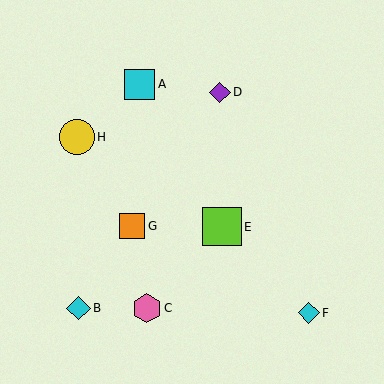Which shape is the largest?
The lime square (labeled E) is the largest.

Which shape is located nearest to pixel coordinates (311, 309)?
The cyan diamond (labeled F) at (309, 313) is nearest to that location.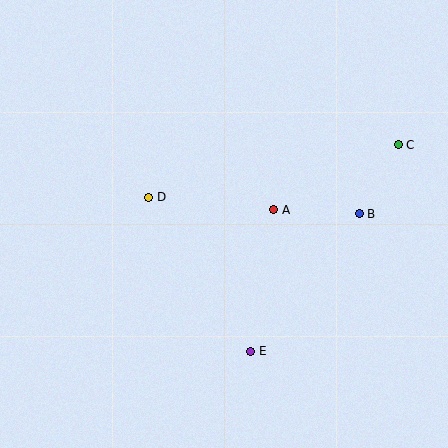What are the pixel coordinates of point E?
Point E is at (251, 351).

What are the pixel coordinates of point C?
Point C is at (398, 145).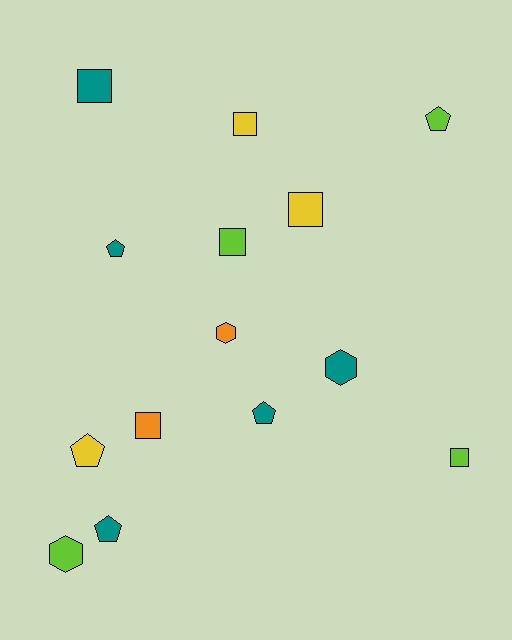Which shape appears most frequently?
Square, with 6 objects.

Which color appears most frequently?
Teal, with 5 objects.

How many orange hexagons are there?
There is 1 orange hexagon.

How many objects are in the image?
There are 14 objects.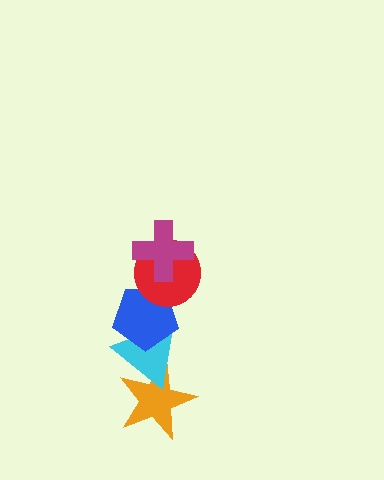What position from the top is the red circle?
The red circle is 2nd from the top.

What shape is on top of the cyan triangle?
The blue pentagon is on top of the cyan triangle.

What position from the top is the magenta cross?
The magenta cross is 1st from the top.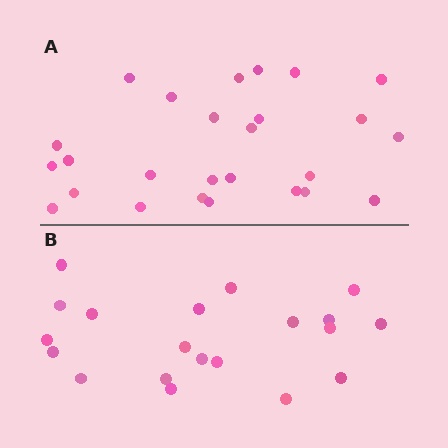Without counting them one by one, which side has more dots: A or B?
Region A (the top region) has more dots.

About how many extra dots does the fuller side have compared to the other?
Region A has about 6 more dots than region B.